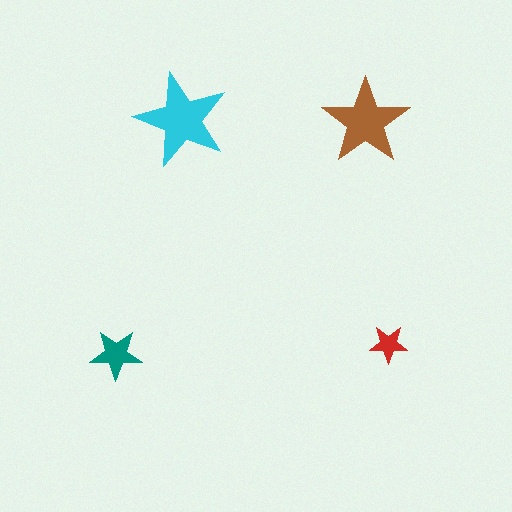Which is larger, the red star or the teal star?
The teal one.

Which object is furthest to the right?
The red star is rightmost.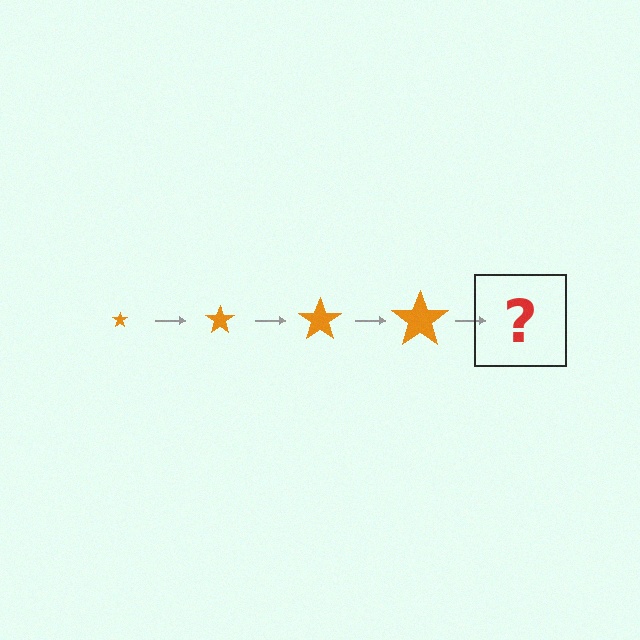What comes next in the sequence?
The next element should be an orange star, larger than the previous one.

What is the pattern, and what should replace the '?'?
The pattern is that the star gets progressively larger each step. The '?' should be an orange star, larger than the previous one.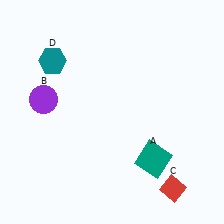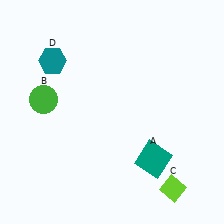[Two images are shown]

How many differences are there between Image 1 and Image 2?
There are 2 differences between the two images.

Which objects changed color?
B changed from purple to green. C changed from red to lime.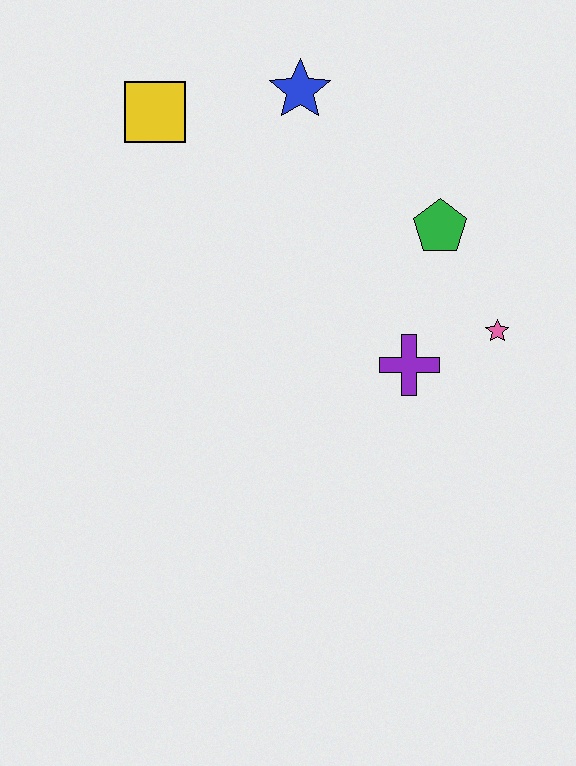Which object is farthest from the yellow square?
The pink star is farthest from the yellow square.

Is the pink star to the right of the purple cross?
Yes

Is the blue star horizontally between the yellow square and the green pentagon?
Yes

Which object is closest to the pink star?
The purple cross is closest to the pink star.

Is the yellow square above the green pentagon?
Yes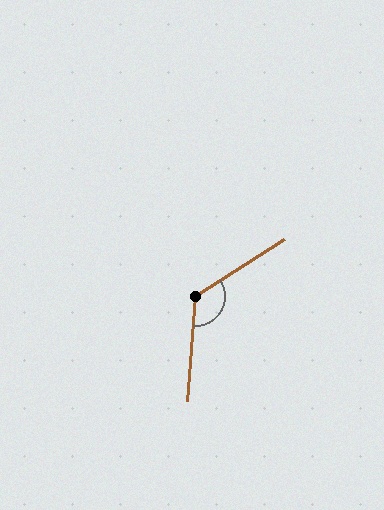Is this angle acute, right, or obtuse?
It is obtuse.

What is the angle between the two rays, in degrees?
Approximately 127 degrees.